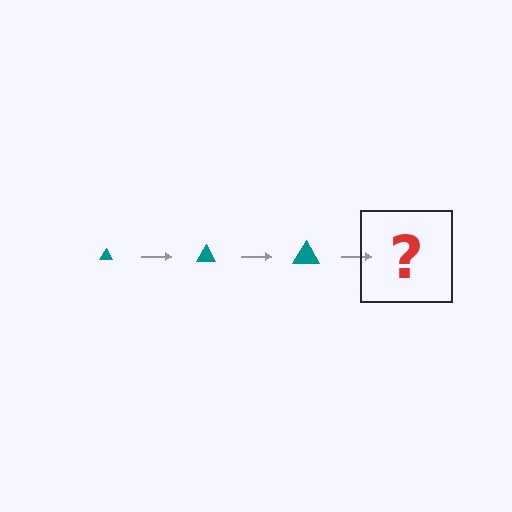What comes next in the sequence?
The next element should be a teal triangle, larger than the previous one.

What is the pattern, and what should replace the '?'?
The pattern is that the triangle gets progressively larger each step. The '?' should be a teal triangle, larger than the previous one.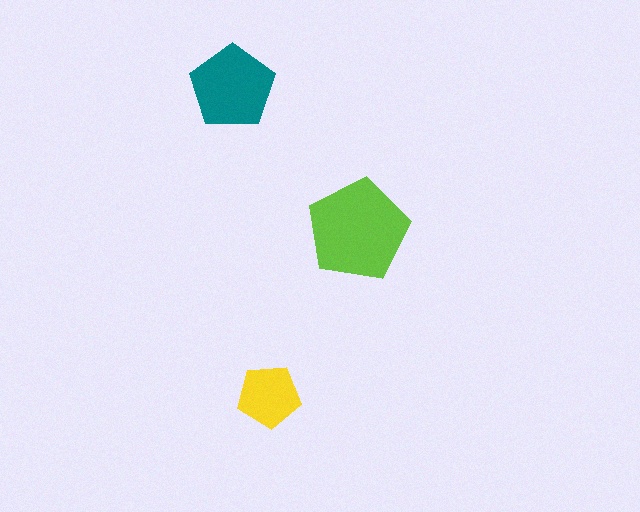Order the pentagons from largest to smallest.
the lime one, the teal one, the yellow one.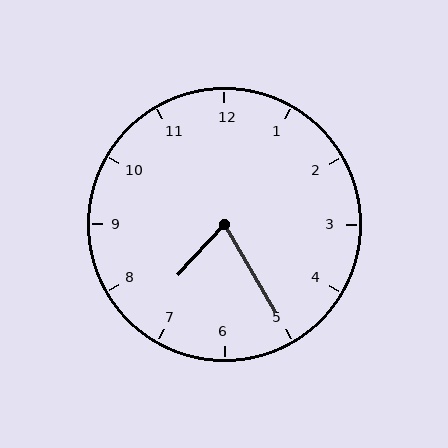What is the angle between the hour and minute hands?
Approximately 72 degrees.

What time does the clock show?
7:25.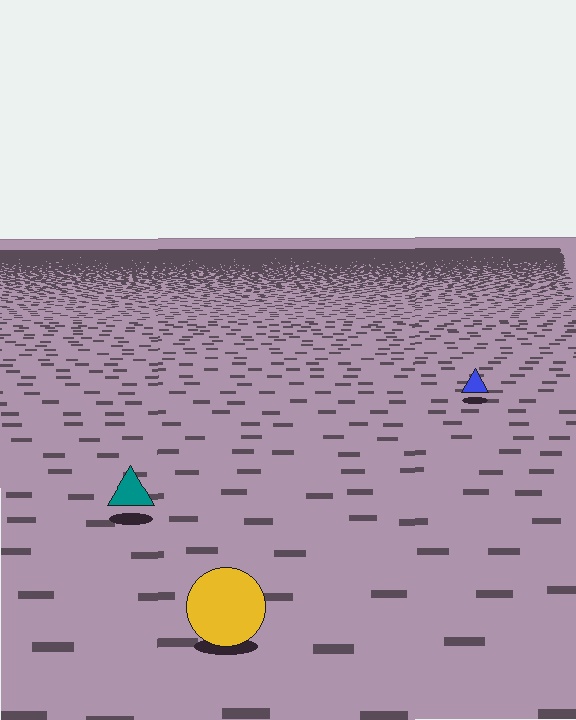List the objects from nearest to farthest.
From nearest to farthest: the yellow circle, the teal triangle, the blue triangle.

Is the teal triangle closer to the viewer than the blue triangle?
Yes. The teal triangle is closer — you can tell from the texture gradient: the ground texture is coarser near it.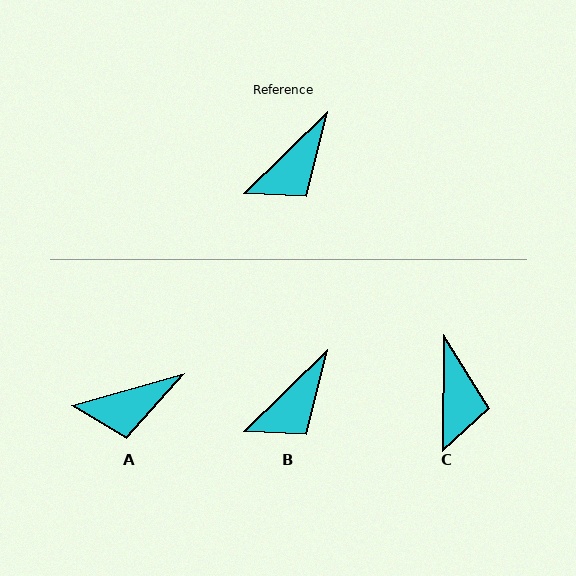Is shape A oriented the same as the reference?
No, it is off by about 28 degrees.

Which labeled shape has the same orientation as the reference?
B.